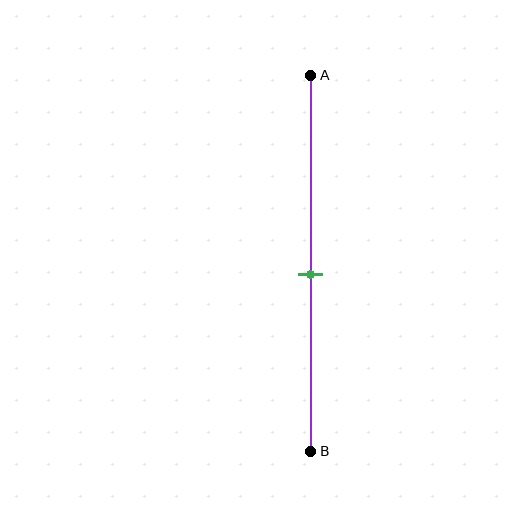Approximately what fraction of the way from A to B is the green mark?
The green mark is approximately 55% of the way from A to B.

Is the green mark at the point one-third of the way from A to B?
No, the mark is at about 55% from A, not at the 33% one-third point.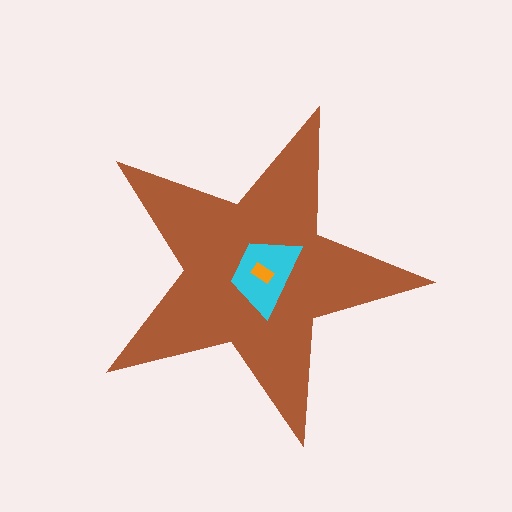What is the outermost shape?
The brown star.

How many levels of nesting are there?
3.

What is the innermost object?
The orange rectangle.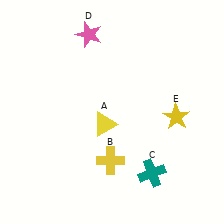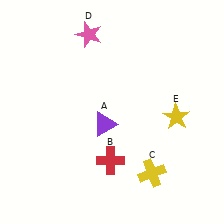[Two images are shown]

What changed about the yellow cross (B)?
In Image 1, B is yellow. In Image 2, it changed to red.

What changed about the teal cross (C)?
In Image 1, C is teal. In Image 2, it changed to yellow.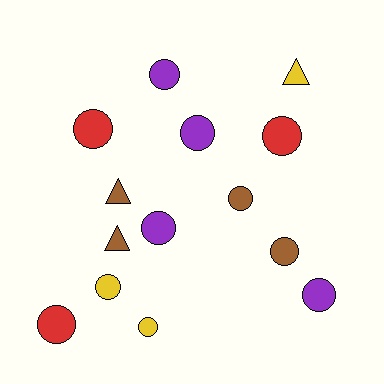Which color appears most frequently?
Brown, with 4 objects.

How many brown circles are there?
There are 2 brown circles.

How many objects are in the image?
There are 14 objects.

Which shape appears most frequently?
Circle, with 11 objects.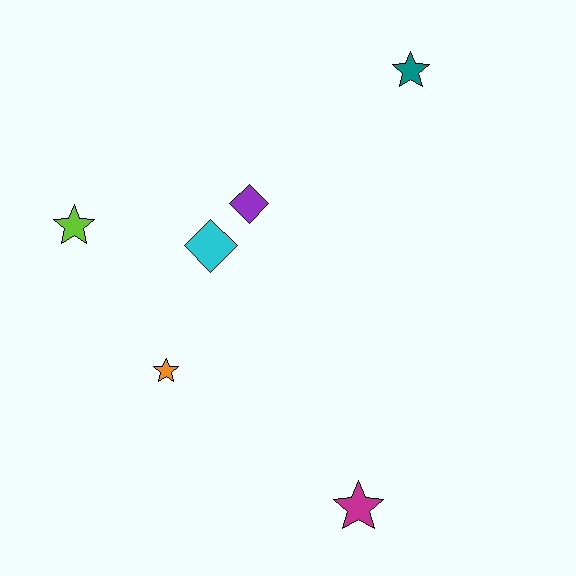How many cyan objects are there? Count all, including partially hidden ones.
There is 1 cyan object.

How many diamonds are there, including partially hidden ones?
There are 2 diamonds.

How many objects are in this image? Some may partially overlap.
There are 6 objects.